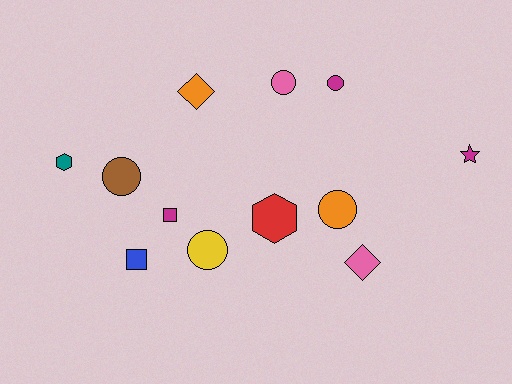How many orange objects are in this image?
There are 2 orange objects.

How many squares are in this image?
There are 2 squares.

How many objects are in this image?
There are 12 objects.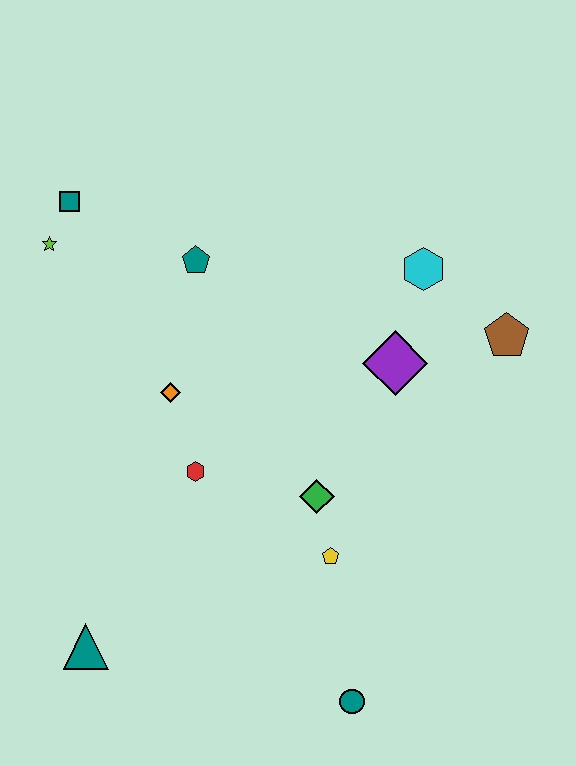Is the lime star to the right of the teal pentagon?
No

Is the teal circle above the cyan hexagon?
No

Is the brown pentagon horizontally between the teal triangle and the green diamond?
No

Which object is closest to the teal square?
The lime star is closest to the teal square.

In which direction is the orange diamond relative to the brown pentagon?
The orange diamond is to the left of the brown pentagon.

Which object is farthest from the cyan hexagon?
The teal triangle is farthest from the cyan hexagon.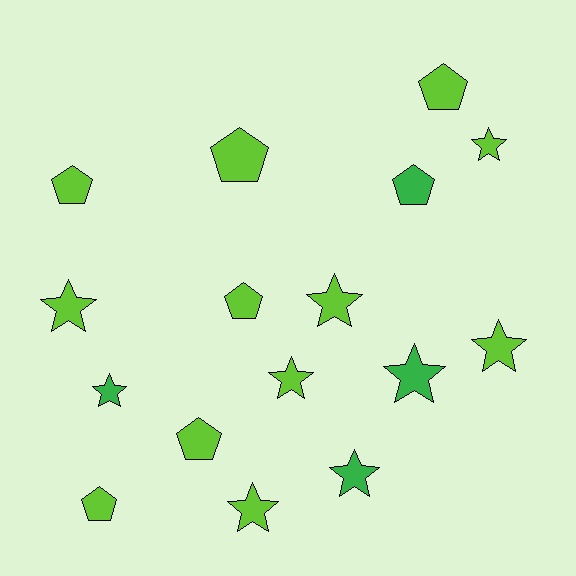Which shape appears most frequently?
Star, with 9 objects.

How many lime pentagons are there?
There are 6 lime pentagons.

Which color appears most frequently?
Lime, with 12 objects.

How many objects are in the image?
There are 16 objects.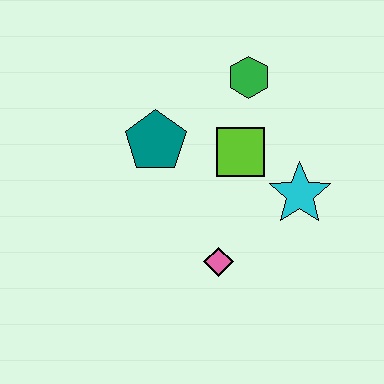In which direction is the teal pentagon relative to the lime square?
The teal pentagon is to the left of the lime square.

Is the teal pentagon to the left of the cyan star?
Yes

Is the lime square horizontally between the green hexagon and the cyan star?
No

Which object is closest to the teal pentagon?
The lime square is closest to the teal pentagon.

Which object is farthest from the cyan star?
The teal pentagon is farthest from the cyan star.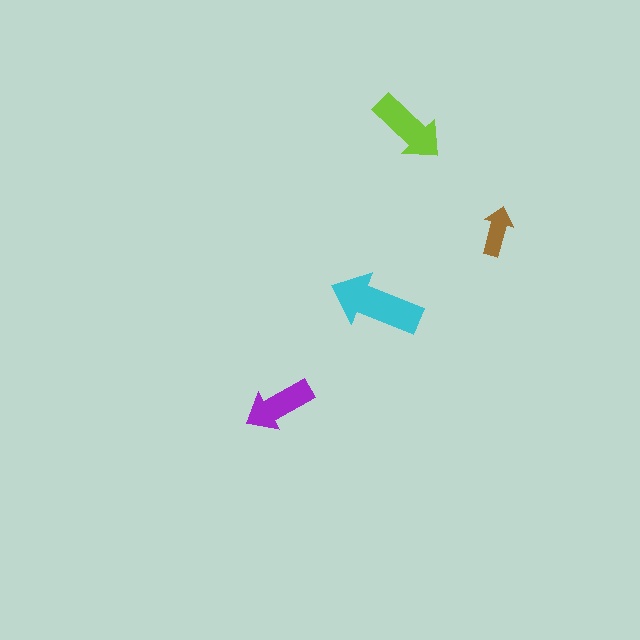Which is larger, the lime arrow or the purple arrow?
The lime one.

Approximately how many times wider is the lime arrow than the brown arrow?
About 1.5 times wider.